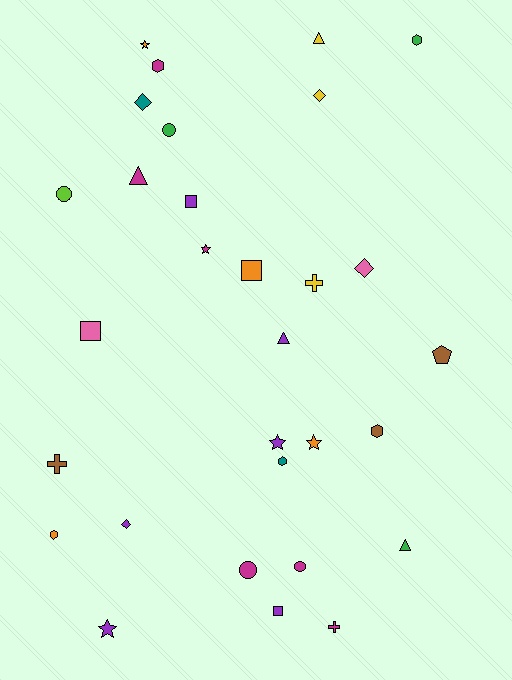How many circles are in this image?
There are 4 circles.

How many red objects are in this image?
There are no red objects.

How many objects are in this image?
There are 30 objects.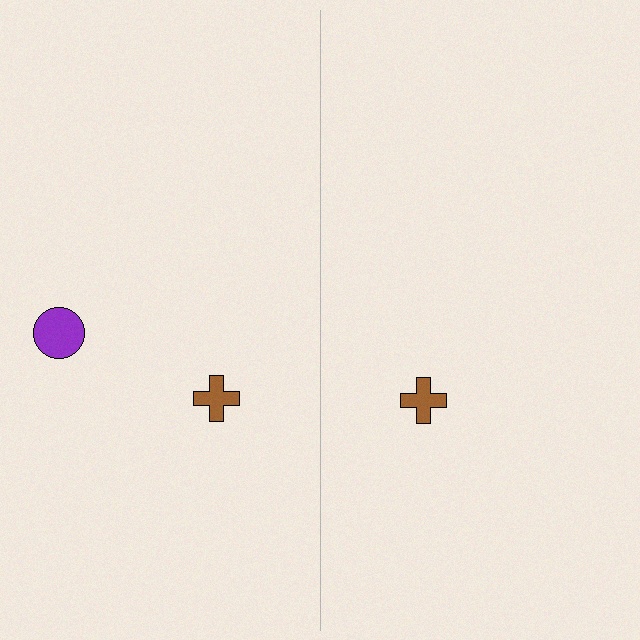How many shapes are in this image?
There are 3 shapes in this image.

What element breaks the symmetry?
A purple circle is missing from the right side.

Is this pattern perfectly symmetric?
No, the pattern is not perfectly symmetric. A purple circle is missing from the right side.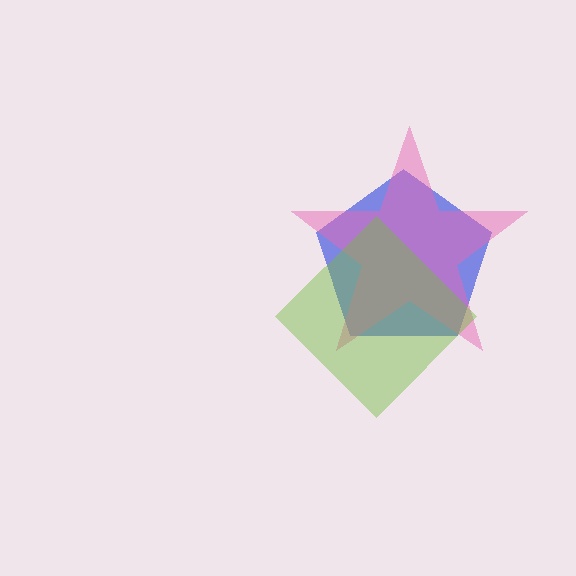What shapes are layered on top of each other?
The layered shapes are: a blue pentagon, a pink star, a lime diamond.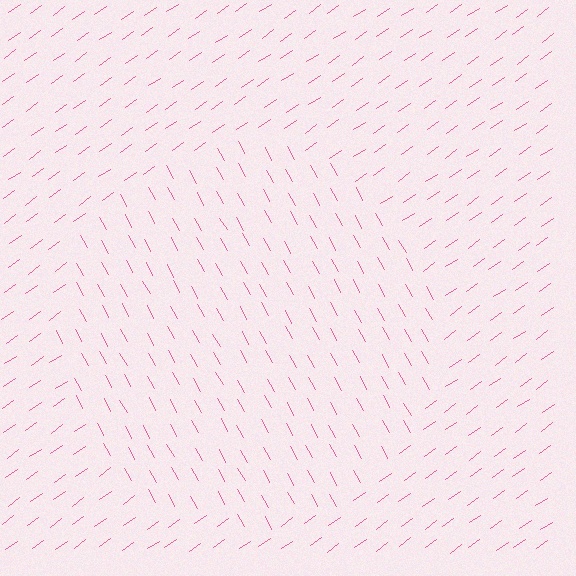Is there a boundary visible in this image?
Yes, there is a texture boundary formed by a change in line orientation.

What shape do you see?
I see a circle.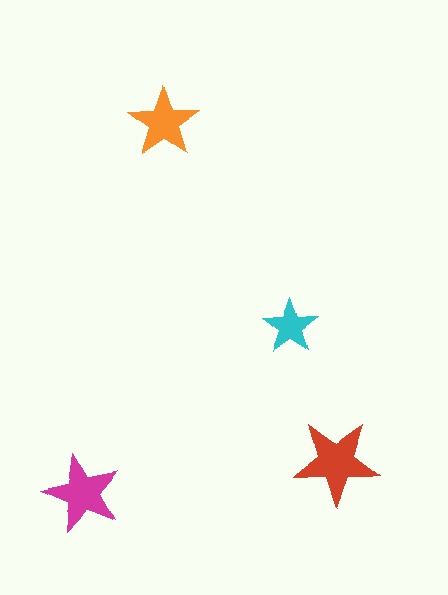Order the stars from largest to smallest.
the red one, the magenta one, the orange one, the cyan one.